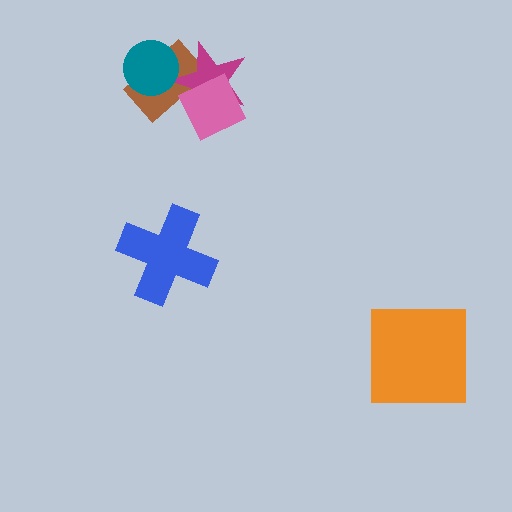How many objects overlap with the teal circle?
1 object overlaps with the teal circle.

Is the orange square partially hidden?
No, no other shape covers it.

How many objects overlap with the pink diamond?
2 objects overlap with the pink diamond.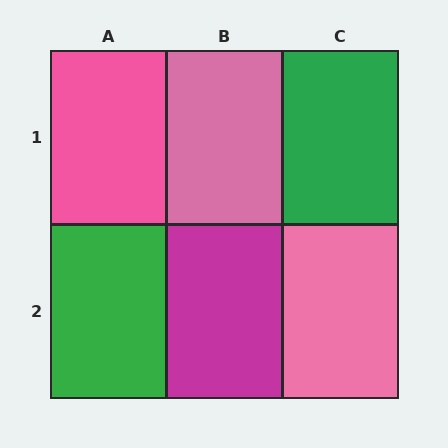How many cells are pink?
3 cells are pink.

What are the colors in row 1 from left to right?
Pink, pink, green.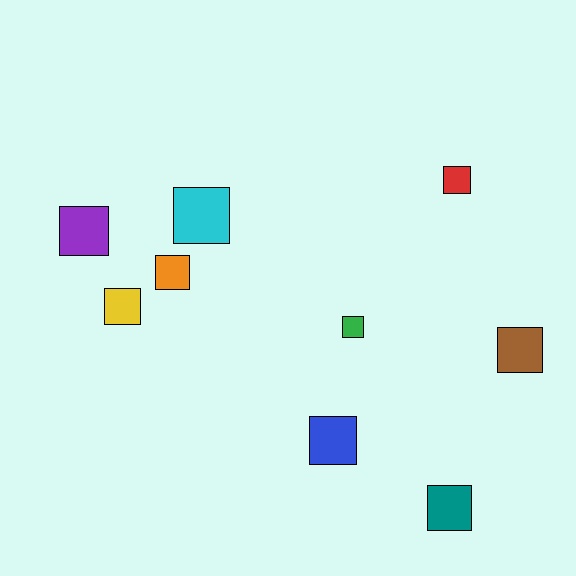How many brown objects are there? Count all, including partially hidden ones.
There is 1 brown object.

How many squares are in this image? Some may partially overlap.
There are 9 squares.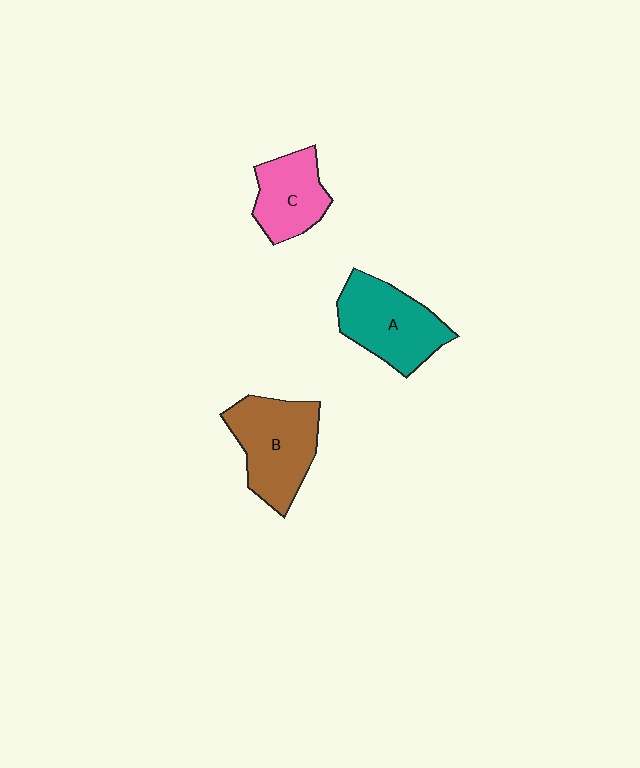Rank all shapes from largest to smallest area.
From largest to smallest: B (brown), A (teal), C (pink).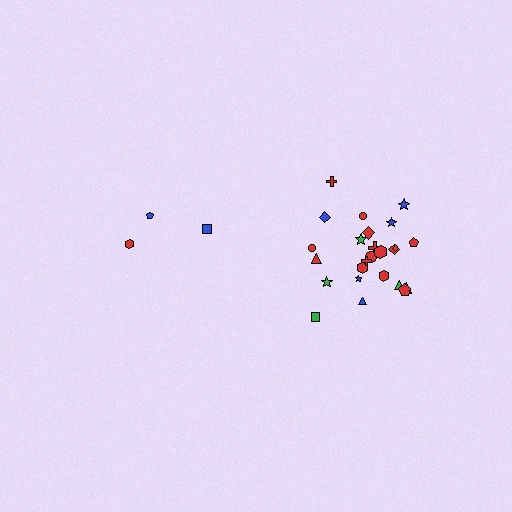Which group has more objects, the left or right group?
The right group.